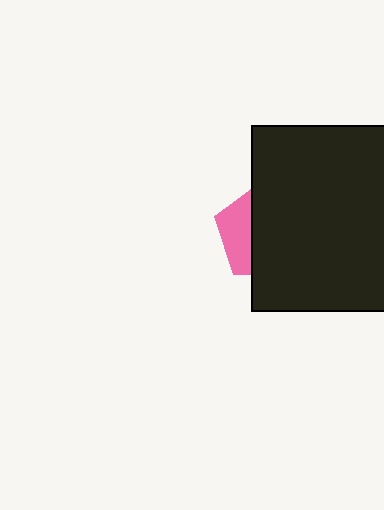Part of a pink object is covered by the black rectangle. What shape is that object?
It is a pentagon.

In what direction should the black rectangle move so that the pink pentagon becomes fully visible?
The black rectangle should move right. That is the shortest direction to clear the overlap and leave the pink pentagon fully visible.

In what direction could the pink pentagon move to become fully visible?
The pink pentagon could move left. That would shift it out from behind the black rectangle entirely.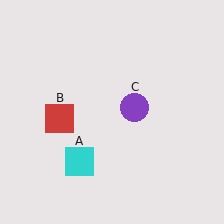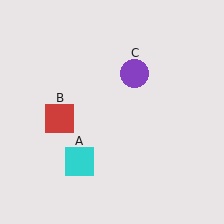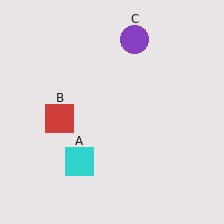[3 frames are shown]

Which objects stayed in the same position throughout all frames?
Cyan square (object A) and red square (object B) remained stationary.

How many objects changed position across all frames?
1 object changed position: purple circle (object C).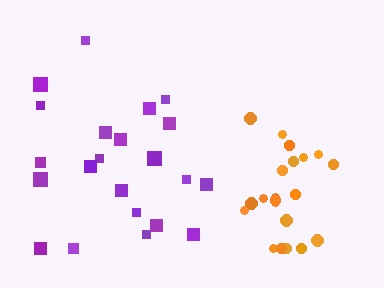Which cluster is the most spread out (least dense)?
Purple.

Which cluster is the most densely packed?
Orange.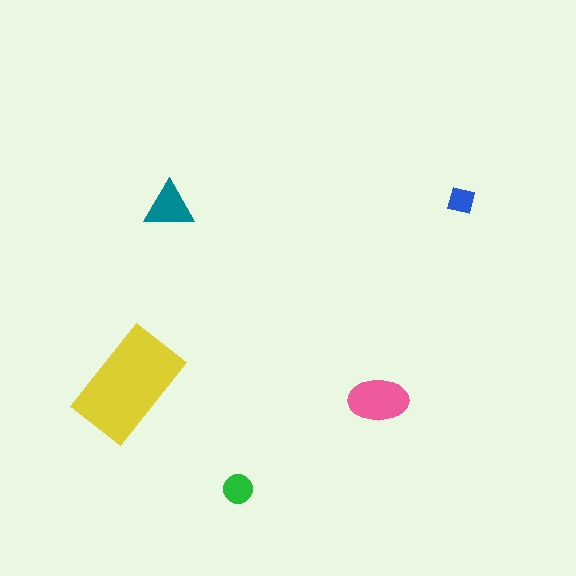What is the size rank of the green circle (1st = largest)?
4th.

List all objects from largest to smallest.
The yellow rectangle, the pink ellipse, the teal triangle, the green circle, the blue square.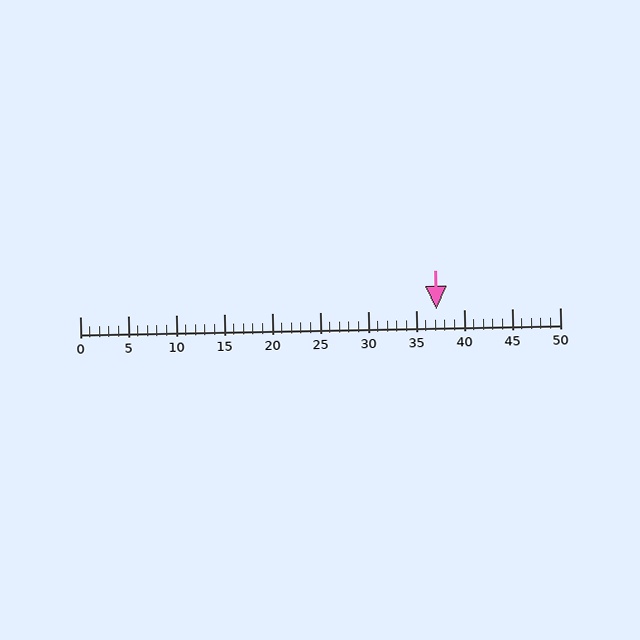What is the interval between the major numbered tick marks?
The major tick marks are spaced 5 units apart.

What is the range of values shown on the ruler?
The ruler shows values from 0 to 50.